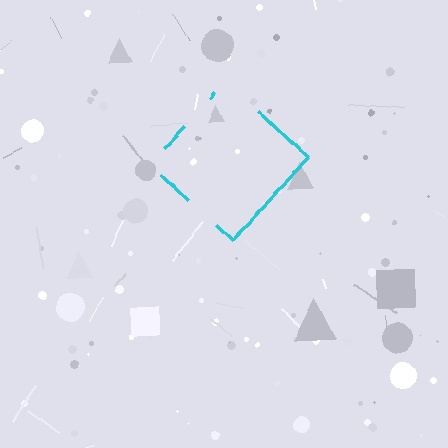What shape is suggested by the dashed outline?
The dashed outline suggests a diamond.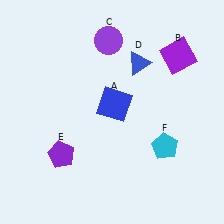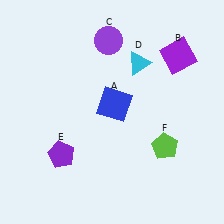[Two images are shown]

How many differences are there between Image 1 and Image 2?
There are 2 differences between the two images.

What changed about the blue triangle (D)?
In Image 1, D is blue. In Image 2, it changed to cyan.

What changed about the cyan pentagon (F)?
In Image 1, F is cyan. In Image 2, it changed to lime.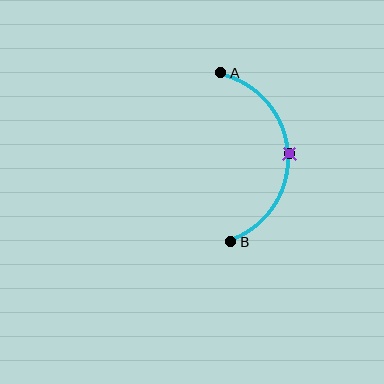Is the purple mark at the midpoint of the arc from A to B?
Yes. The purple mark lies on the arc at equal arc-length from both A and B — it is the arc midpoint.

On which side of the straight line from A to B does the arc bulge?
The arc bulges to the right of the straight line connecting A and B.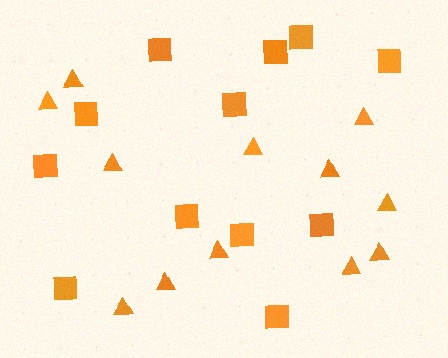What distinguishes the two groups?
There are 2 groups: one group of squares (12) and one group of triangles (12).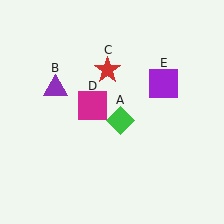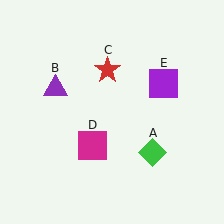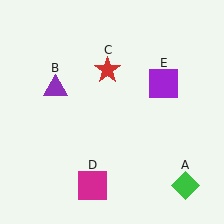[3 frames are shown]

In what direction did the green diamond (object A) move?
The green diamond (object A) moved down and to the right.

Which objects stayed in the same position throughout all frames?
Purple triangle (object B) and red star (object C) and purple square (object E) remained stationary.